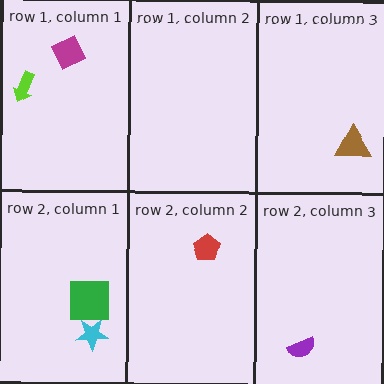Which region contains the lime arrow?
The row 1, column 1 region.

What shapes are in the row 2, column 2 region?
The red pentagon.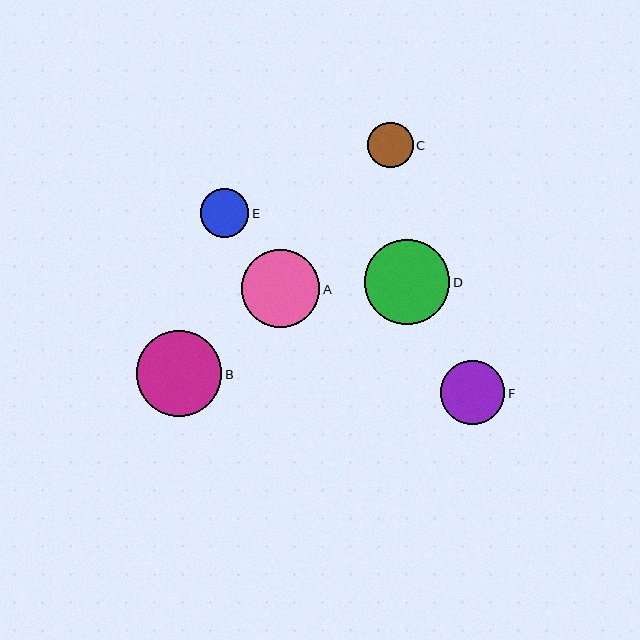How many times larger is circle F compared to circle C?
Circle F is approximately 1.4 times the size of circle C.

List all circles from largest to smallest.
From largest to smallest: B, D, A, F, E, C.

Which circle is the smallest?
Circle C is the smallest with a size of approximately 46 pixels.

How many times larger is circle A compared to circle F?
Circle A is approximately 1.2 times the size of circle F.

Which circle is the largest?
Circle B is the largest with a size of approximately 86 pixels.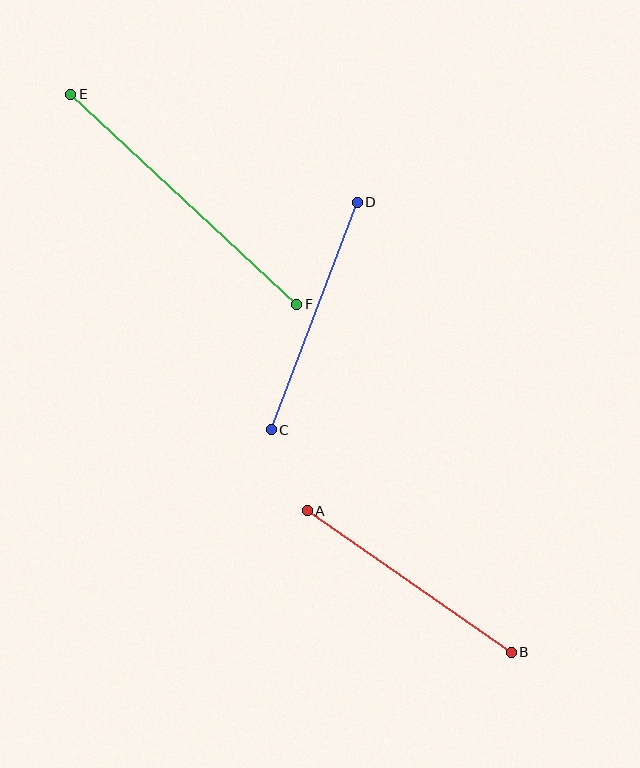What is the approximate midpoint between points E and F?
The midpoint is at approximately (184, 199) pixels.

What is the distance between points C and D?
The distance is approximately 243 pixels.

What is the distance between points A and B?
The distance is approximately 248 pixels.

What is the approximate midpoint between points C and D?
The midpoint is at approximately (314, 316) pixels.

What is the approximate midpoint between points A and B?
The midpoint is at approximately (409, 582) pixels.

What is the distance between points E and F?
The distance is approximately 309 pixels.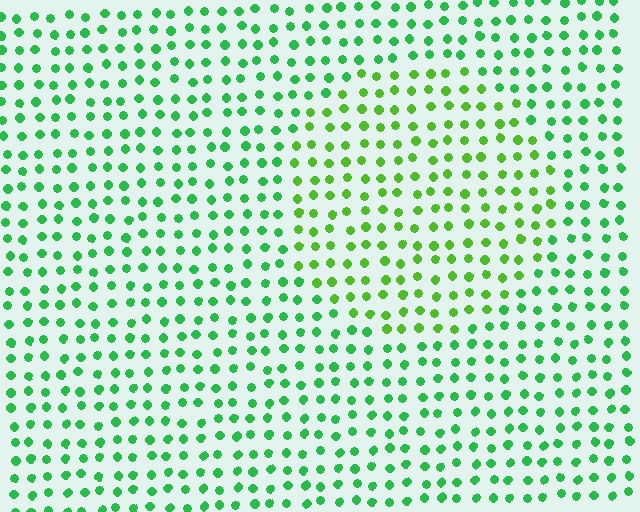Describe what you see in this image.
The image is filled with small green elements in a uniform arrangement. A circle-shaped region is visible where the elements are tinted to a slightly different hue, forming a subtle color boundary.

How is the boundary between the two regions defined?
The boundary is defined purely by a slight shift in hue (about 30 degrees). Spacing, size, and orientation are identical on both sides.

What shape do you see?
I see a circle.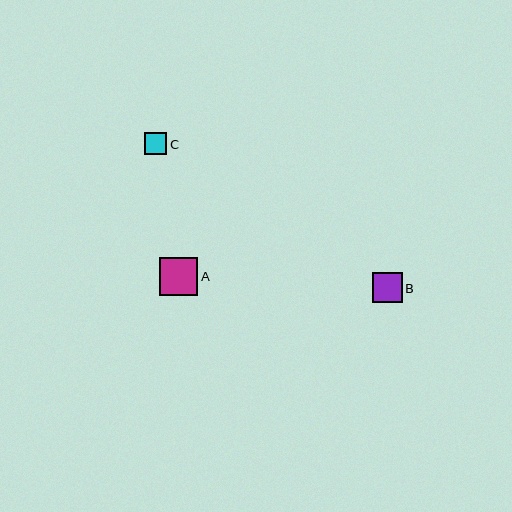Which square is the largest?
Square A is the largest with a size of approximately 38 pixels.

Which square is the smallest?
Square C is the smallest with a size of approximately 22 pixels.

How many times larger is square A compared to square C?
Square A is approximately 1.8 times the size of square C.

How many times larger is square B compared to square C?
Square B is approximately 1.4 times the size of square C.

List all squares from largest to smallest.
From largest to smallest: A, B, C.